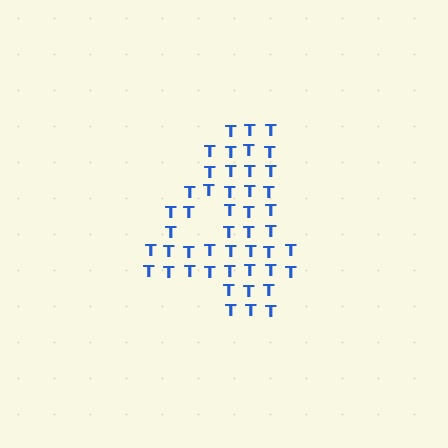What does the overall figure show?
The overall figure shows the digit 4.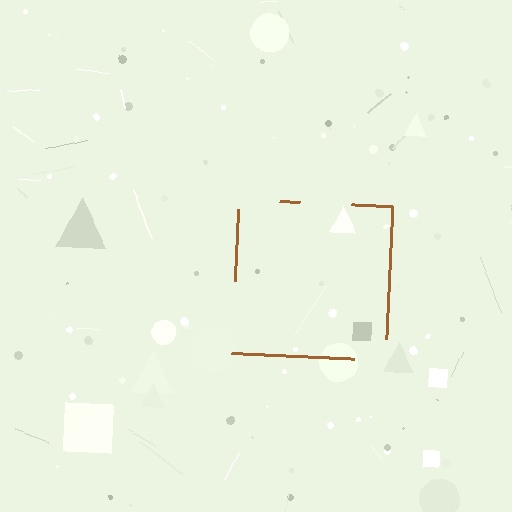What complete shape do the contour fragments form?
The contour fragments form a square.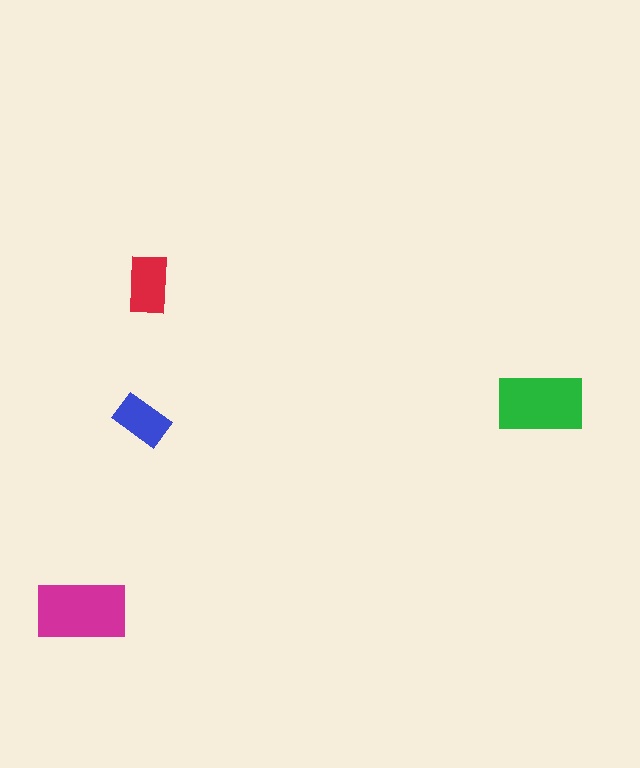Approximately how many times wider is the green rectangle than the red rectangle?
About 1.5 times wider.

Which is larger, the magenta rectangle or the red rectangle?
The magenta one.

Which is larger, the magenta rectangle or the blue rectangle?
The magenta one.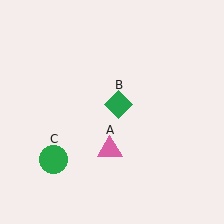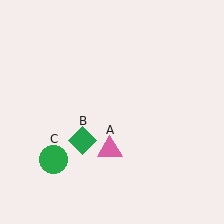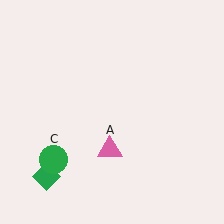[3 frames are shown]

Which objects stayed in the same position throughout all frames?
Pink triangle (object A) and green circle (object C) remained stationary.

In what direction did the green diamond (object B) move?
The green diamond (object B) moved down and to the left.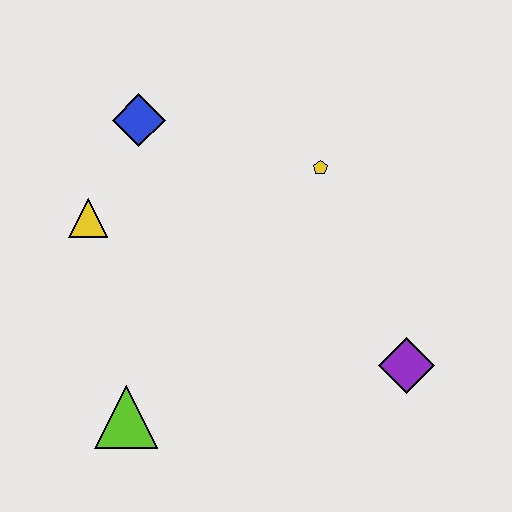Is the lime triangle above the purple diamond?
No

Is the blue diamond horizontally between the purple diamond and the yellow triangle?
Yes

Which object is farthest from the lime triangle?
The yellow pentagon is farthest from the lime triangle.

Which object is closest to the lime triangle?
The yellow triangle is closest to the lime triangle.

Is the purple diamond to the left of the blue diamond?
No